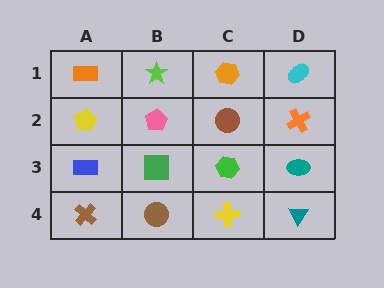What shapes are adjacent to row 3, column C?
A brown circle (row 2, column C), a yellow cross (row 4, column C), a green square (row 3, column B), a teal ellipse (row 3, column D).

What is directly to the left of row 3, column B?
A blue rectangle.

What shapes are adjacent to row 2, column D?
A cyan ellipse (row 1, column D), a teal ellipse (row 3, column D), a brown circle (row 2, column C).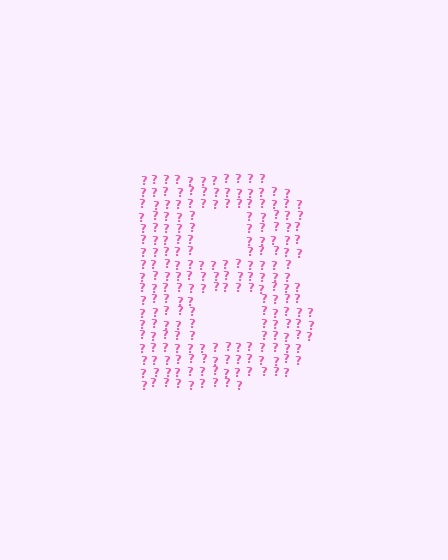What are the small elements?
The small elements are question marks.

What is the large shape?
The large shape is the letter B.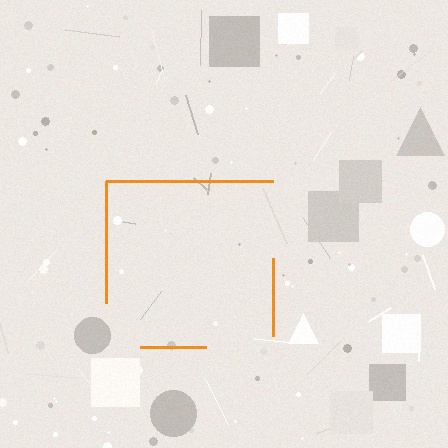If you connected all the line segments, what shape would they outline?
They would outline a square.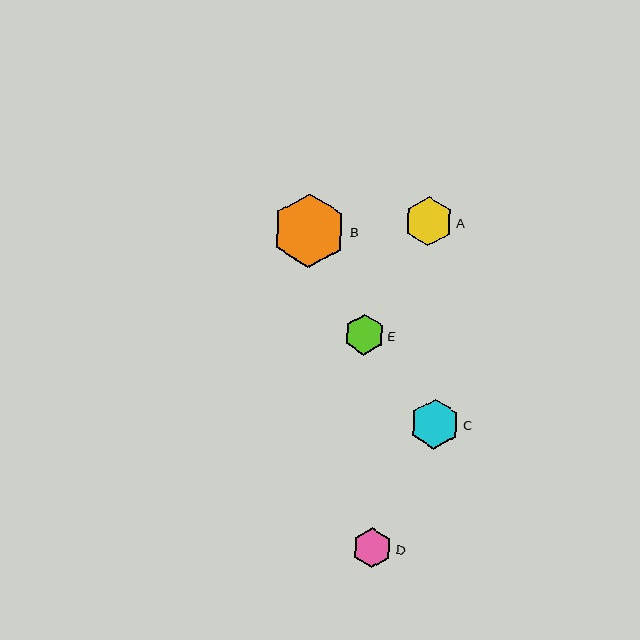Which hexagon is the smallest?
Hexagon D is the smallest with a size of approximately 39 pixels.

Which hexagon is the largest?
Hexagon B is the largest with a size of approximately 74 pixels.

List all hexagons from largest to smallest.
From largest to smallest: B, C, A, E, D.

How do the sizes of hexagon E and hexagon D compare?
Hexagon E and hexagon D are approximately the same size.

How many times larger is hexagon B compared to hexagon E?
Hexagon B is approximately 1.8 times the size of hexagon E.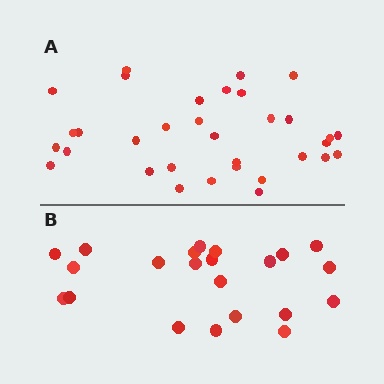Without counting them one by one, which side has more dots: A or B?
Region A (the top region) has more dots.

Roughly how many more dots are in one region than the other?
Region A has roughly 12 or so more dots than region B.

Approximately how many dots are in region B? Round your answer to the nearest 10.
About 20 dots. (The exact count is 22, which rounds to 20.)